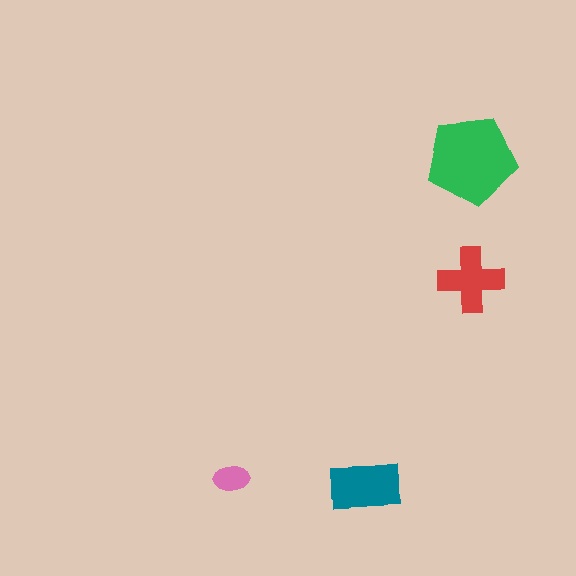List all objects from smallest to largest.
The pink ellipse, the red cross, the teal rectangle, the green pentagon.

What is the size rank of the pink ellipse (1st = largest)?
4th.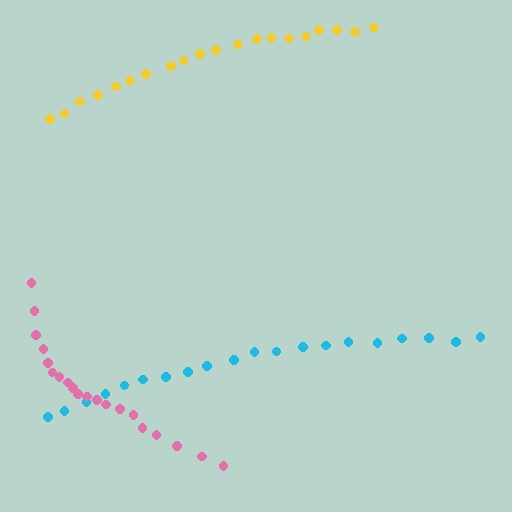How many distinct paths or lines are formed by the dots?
There are 3 distinct paths.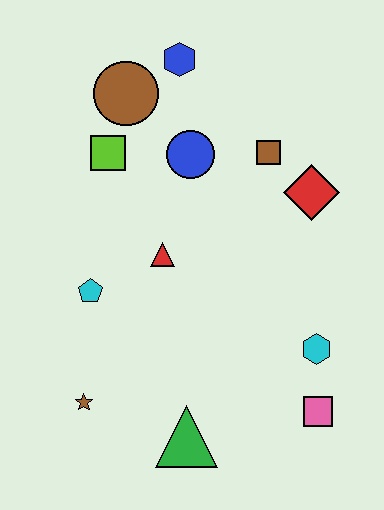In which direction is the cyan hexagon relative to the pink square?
The cyan hexagon is above the pink square.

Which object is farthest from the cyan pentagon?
The pink square is farthest from the cyan pentagon.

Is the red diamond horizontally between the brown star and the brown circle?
No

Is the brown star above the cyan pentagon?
No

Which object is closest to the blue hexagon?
The brown circle is closest to the blue hexagon.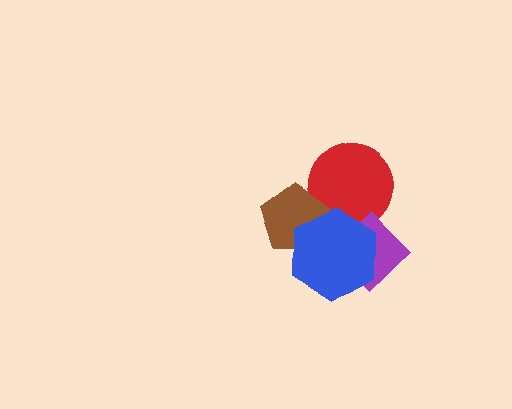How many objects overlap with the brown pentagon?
2 objects overlap with the brown pentagon.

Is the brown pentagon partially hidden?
Yes, it is partially covered by another shape.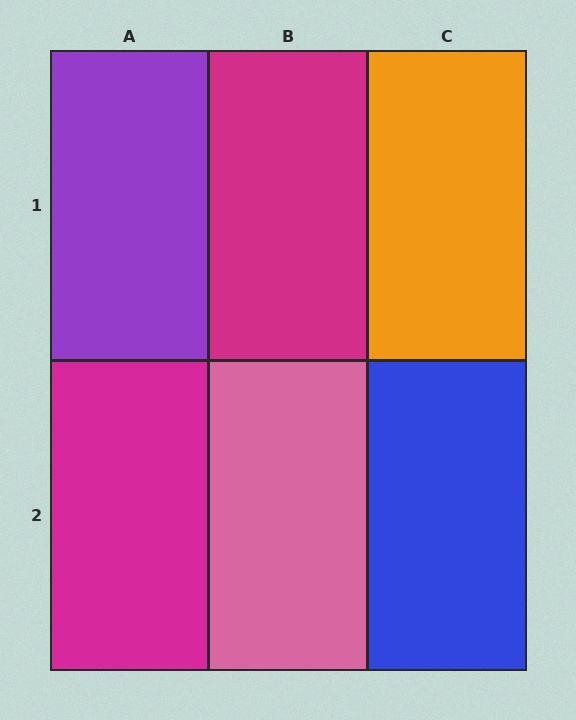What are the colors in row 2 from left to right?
Magenta, pink, blue.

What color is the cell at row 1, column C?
Orange.